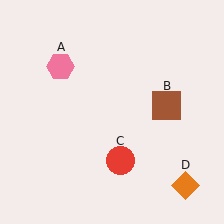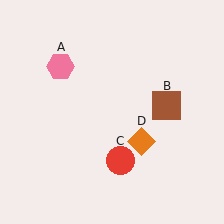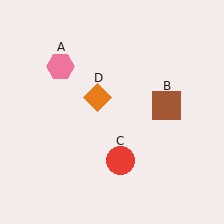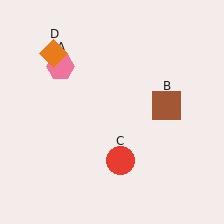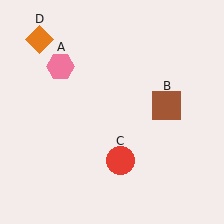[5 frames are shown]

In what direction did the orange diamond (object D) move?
The orange diamond (object D) moved up and to the left.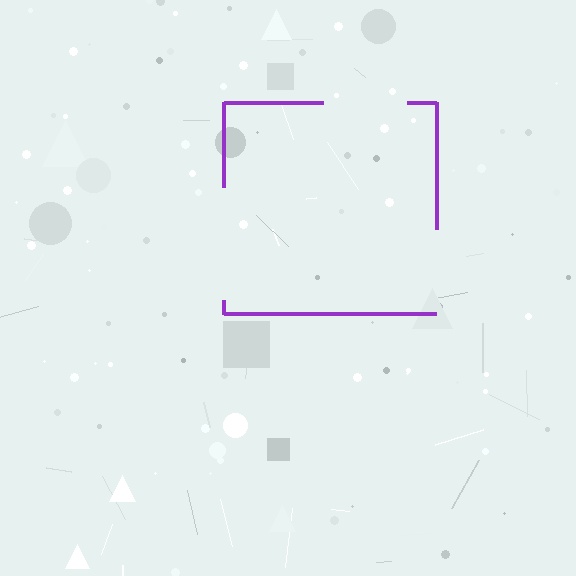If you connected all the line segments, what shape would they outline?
They would outline a square.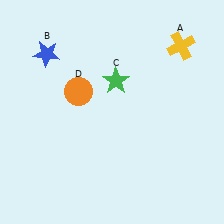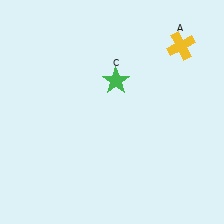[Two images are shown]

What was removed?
The blue star (B), the orange circle (D) were removed in Image 2.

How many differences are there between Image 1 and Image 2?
There are 2 differences between the two images.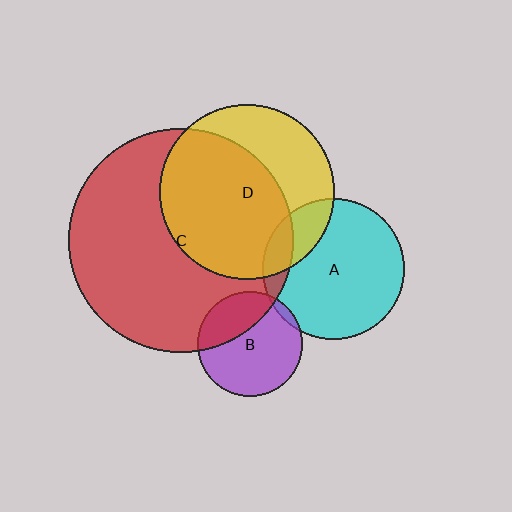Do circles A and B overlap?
Yes.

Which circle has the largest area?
Circle C (red).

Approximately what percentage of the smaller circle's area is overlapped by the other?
Approximately 5%.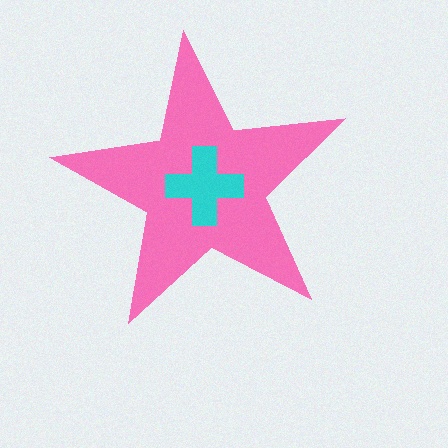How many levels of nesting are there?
2.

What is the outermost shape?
The pink star.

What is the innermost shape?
The cyan cross.